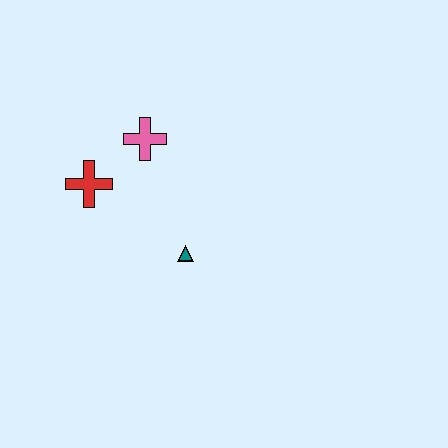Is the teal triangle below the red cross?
Yes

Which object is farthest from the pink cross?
The teal triangle is farthest from the pink cross.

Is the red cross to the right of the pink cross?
No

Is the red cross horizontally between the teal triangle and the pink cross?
No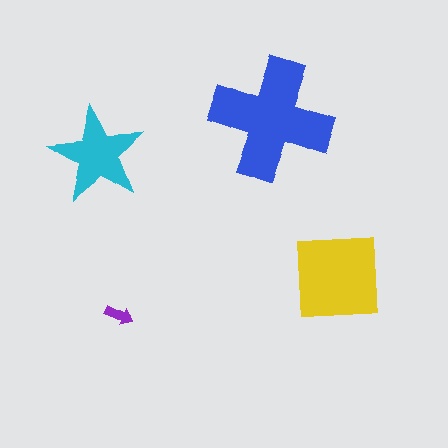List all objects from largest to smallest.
The blue cross, the yellow square, the cyan star, the purple arrow.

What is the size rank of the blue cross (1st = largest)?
1st.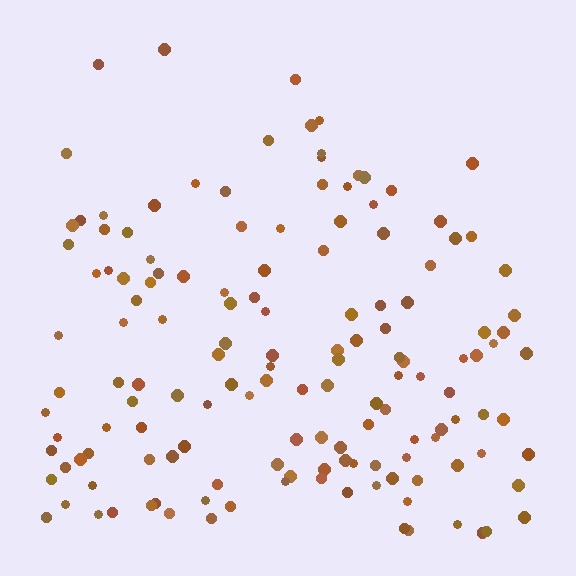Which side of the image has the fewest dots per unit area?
The top.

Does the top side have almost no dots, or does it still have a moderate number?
Still a moderate number, just noticeably fewer than the bottom.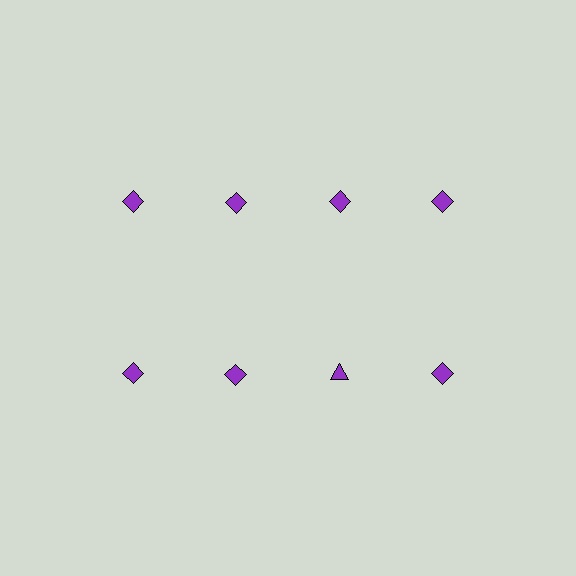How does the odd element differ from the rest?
It has a different shape: triangle instead of diamond.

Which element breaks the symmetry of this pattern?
The purple triangle in the second row, center column breaks the symmetry. All other shapes are purple diamonds.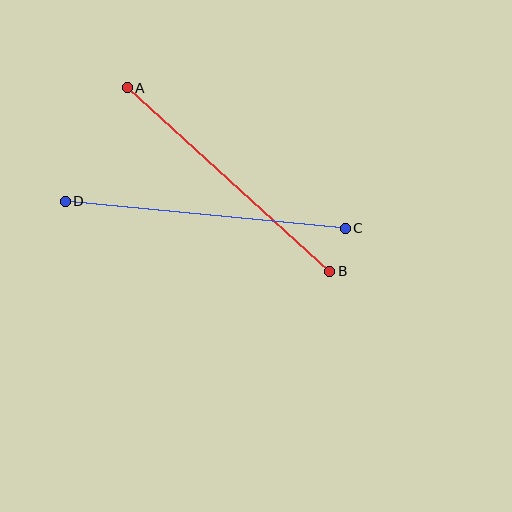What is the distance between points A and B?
The distance is approximately 274 pixels.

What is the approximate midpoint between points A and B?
The midpoint is at approximately (228, 179) pixels.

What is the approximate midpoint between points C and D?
The midpoint is at approximately (205, 215) pixels.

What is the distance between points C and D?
The distance is approximately 281 pixels.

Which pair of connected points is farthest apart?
Points C and D are farthest apart.